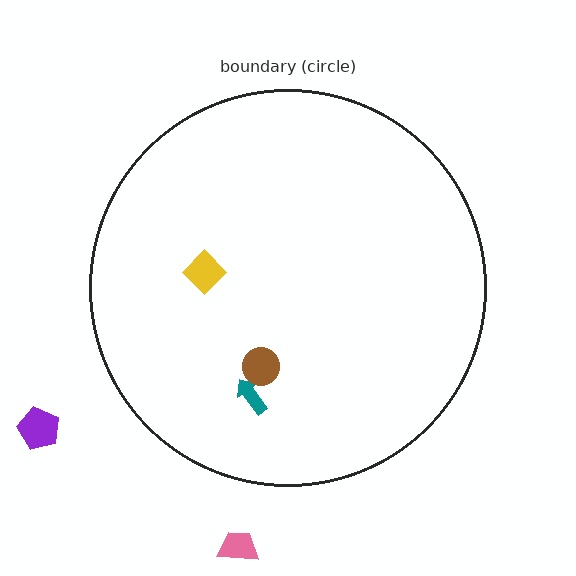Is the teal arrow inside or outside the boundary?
Inside.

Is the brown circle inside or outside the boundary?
Inside.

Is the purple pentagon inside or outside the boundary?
Outside.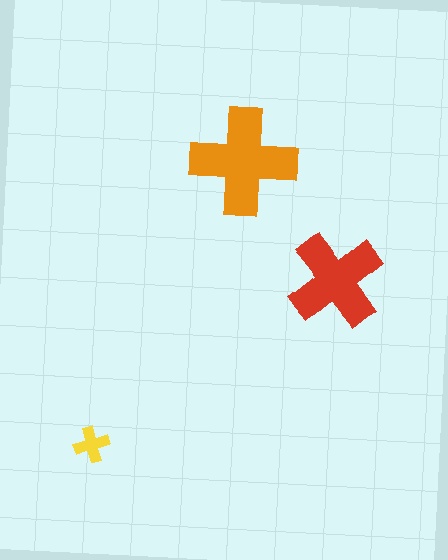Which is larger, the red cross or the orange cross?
The orange one.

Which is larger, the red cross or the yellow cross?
The red one.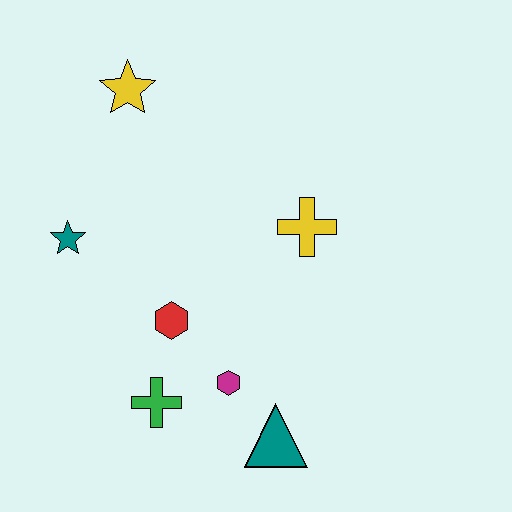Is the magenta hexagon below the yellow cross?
Yes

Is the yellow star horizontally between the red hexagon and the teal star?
Yes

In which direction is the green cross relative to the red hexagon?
The green cross is below the red hexagon.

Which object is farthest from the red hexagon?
The yellow star is farthest from the red hexagon.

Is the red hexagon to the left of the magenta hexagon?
Yes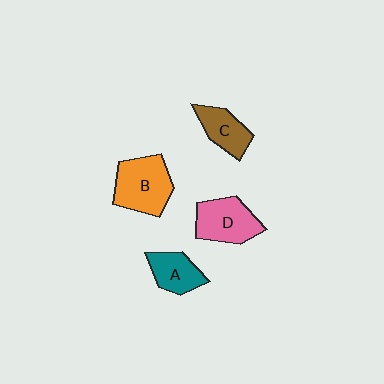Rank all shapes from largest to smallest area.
From largest to smallest: B (orange), D (pink), A (teal), C (brown).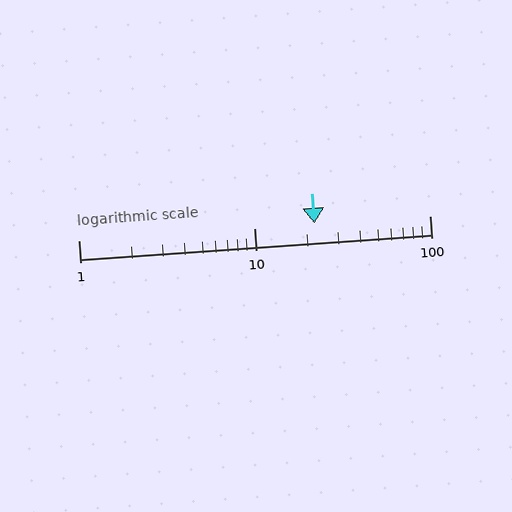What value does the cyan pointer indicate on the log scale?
The pointer indicates approximately 22.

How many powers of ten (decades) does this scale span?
The scale spans 2 decades, from 1 to 100.